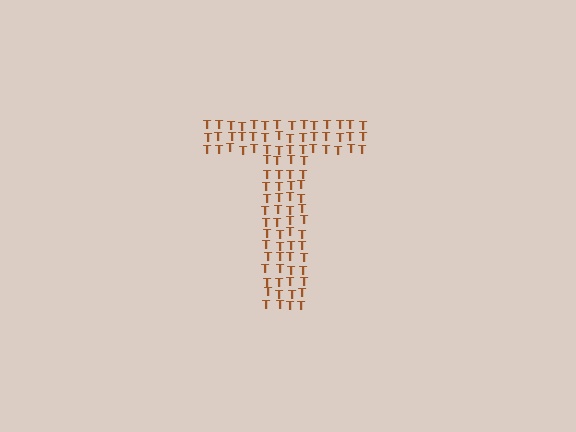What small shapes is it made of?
It is made of small letter T's.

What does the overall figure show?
The overall figure shows the letter T.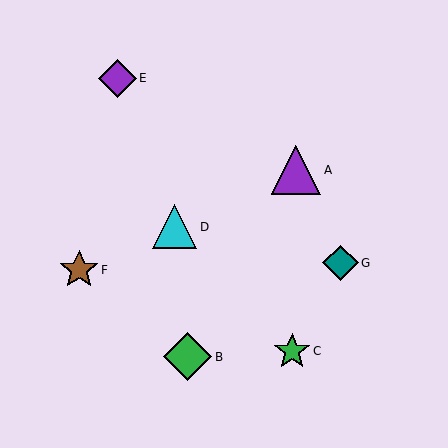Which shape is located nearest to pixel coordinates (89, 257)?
The brown star (labeled F) at (79, 270) is nearest to that location.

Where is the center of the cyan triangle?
The center of the cyan triangle is at (175, 227).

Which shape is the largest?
The purple triangle (labeled A) is the largest.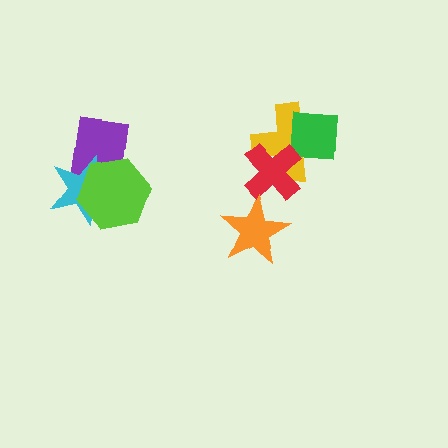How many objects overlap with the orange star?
0 objects overlap with the orange star.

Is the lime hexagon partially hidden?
No, no other shape covers it.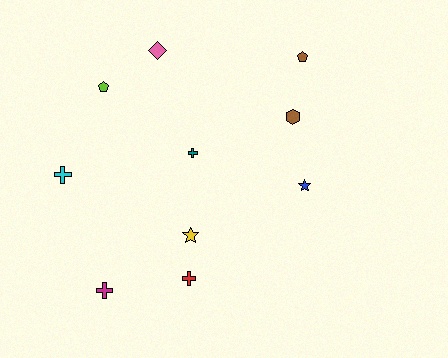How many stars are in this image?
There are 2 stars.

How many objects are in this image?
There are 10 objects.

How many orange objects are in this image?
There are no orange objects.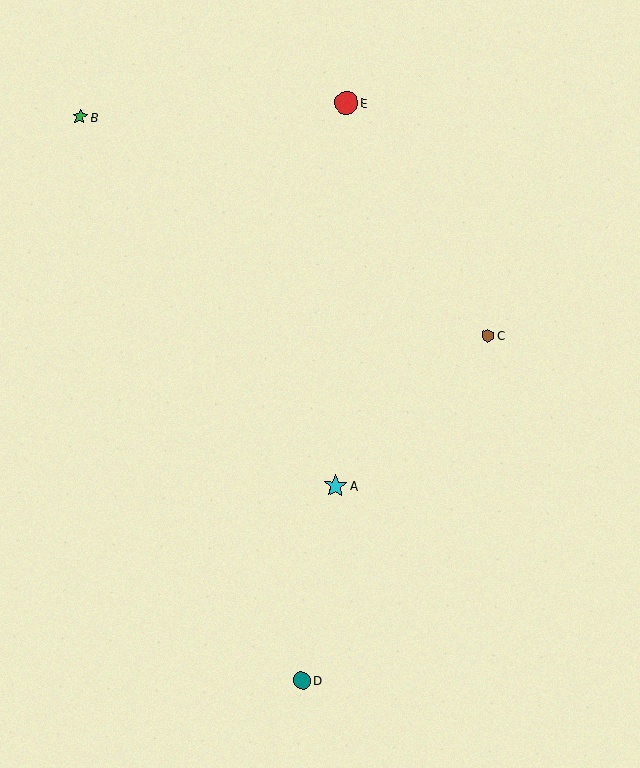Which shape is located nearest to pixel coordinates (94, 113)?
The green star (labeled B) at (80, 117) is nearest to that location.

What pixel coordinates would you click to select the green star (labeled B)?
Click at (80, 117) to select the green star B.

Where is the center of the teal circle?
The center of the teal circle is at (302, 680).